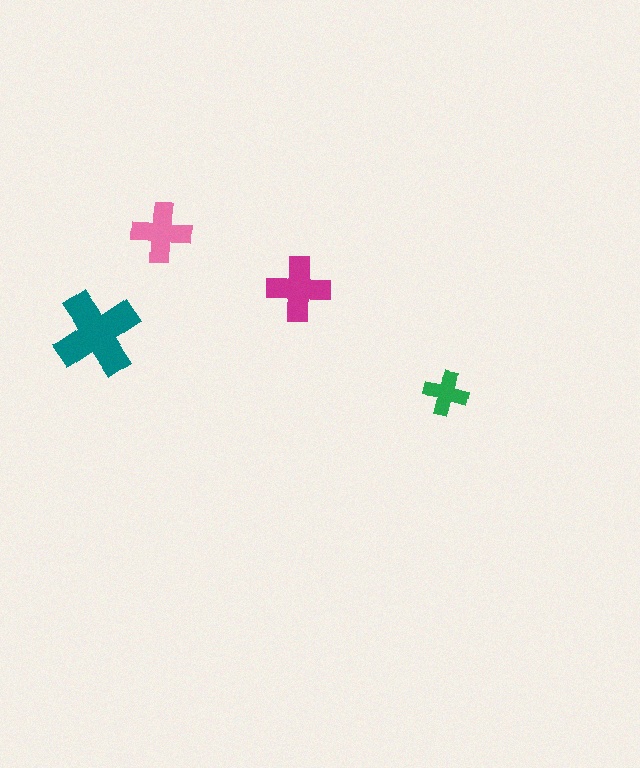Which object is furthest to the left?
The teal cross is leftmost.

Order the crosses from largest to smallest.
the teal one, the magenta one, the pink one, the green one.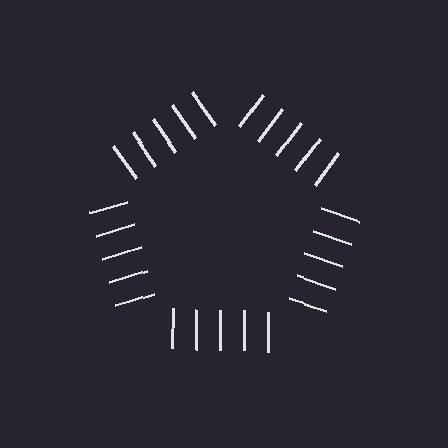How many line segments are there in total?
25 — 5 along each of the 5 edges.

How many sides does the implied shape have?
5 sides — the line-ends trace a pentagon.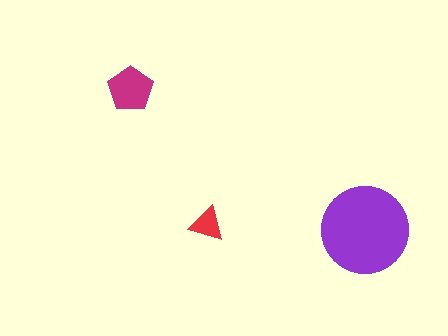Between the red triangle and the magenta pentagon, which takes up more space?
The magenta pentagon.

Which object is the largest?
The purple circle.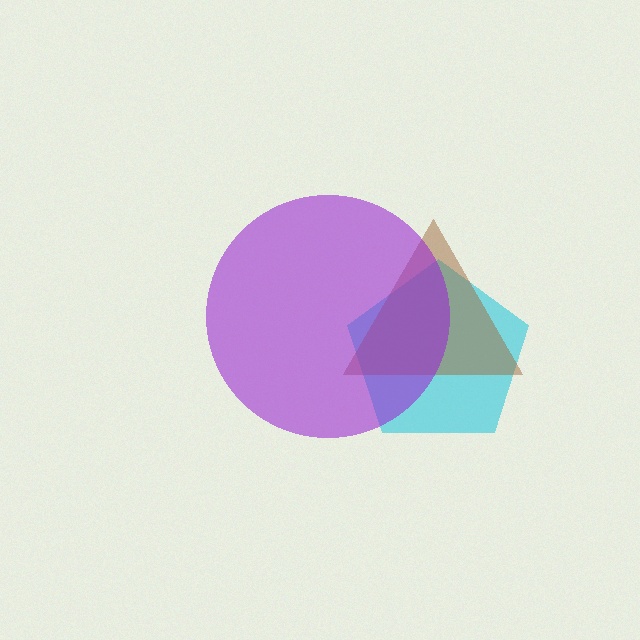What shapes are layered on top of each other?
The layered shapes are: a cyan pentagon, a brown triangle, a purple circle.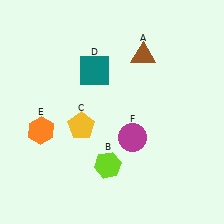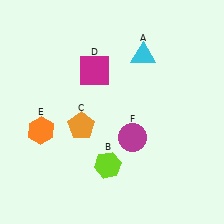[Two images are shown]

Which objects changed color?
A changed from brown to cyan. C changed from yellow to orange. D changed from teal to magenta.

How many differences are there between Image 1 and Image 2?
There are 3 differences between the two images.